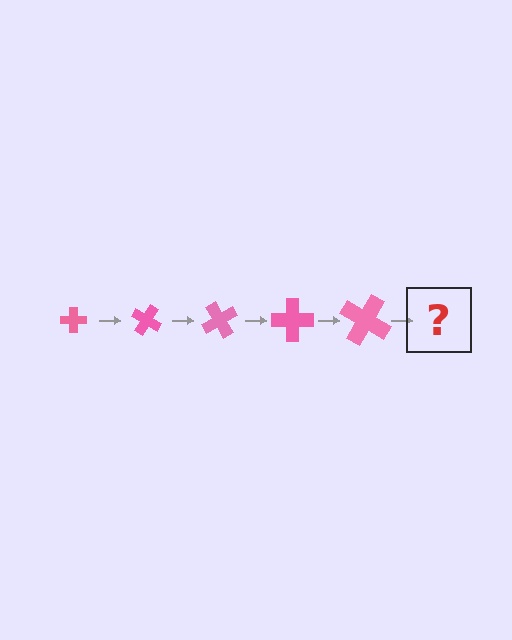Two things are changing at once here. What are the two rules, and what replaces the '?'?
The two rules are that the cross grows larger each step and it rotates 30 degrees each step. The '?' should be a cross, larger than the previous one and rotated 150 degrees from the start.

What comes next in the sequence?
The next element should be a cross, larger than the previous one and rotated 150 degrees from the start.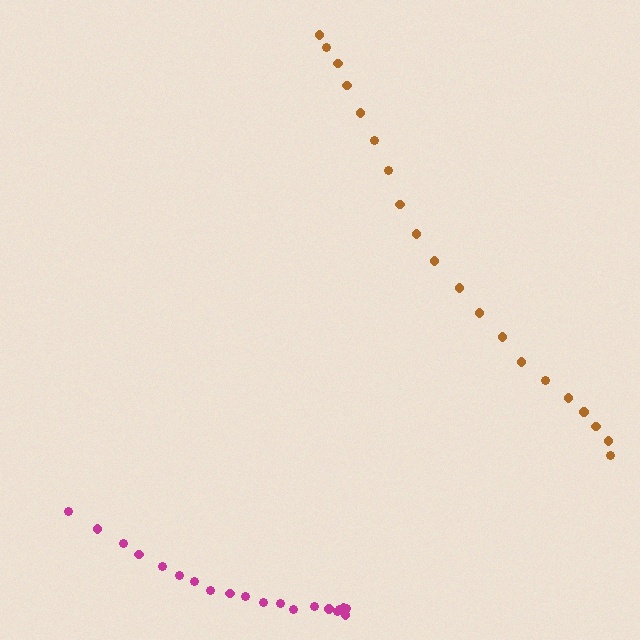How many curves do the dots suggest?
There are 2 distinct paths.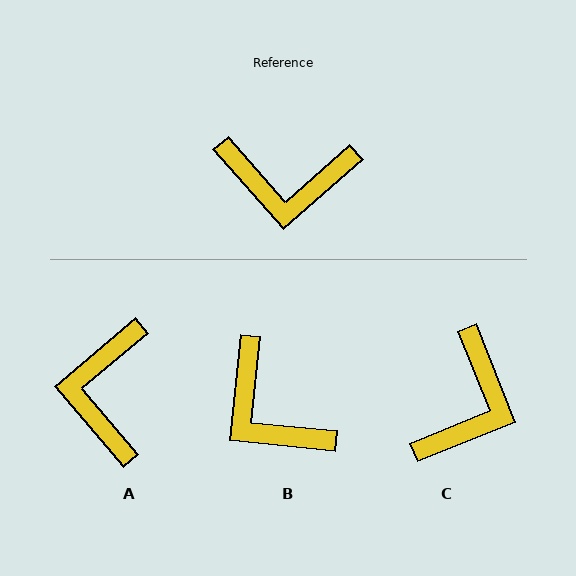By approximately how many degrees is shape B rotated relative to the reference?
Approximately 47 degrees clockwise.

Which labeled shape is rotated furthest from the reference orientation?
A, about 91 degrees away.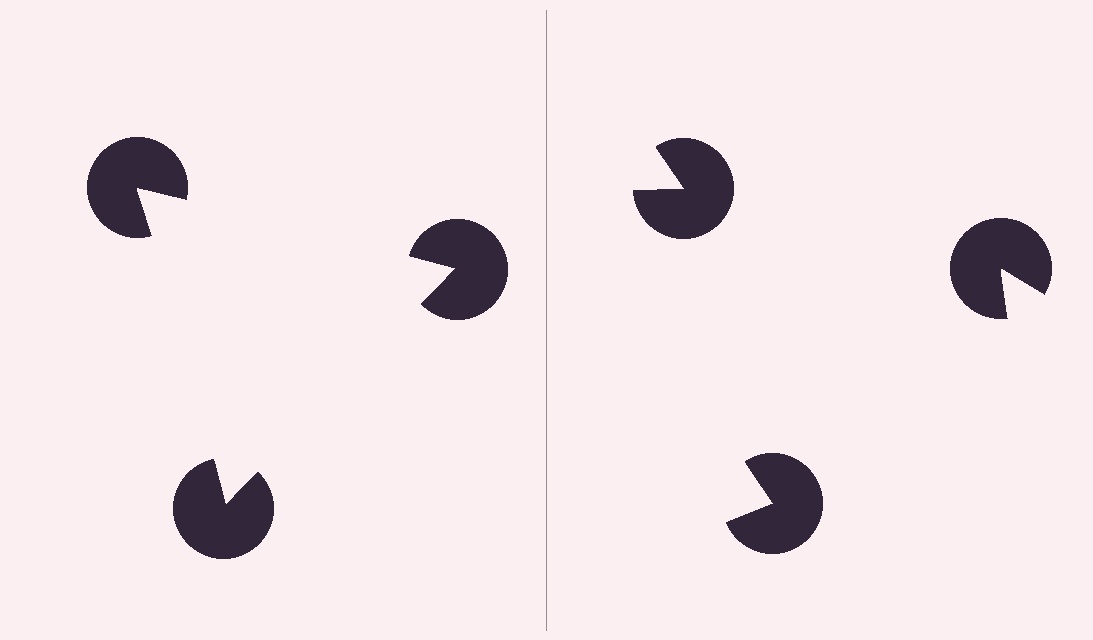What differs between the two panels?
The pac-man discs are positioned identically on both sides; only the wedge orientations differ. On the left they align to a triangle; on the right they are misaligned.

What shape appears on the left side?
An illusory triangle.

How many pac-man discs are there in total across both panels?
6 — 3 on each side.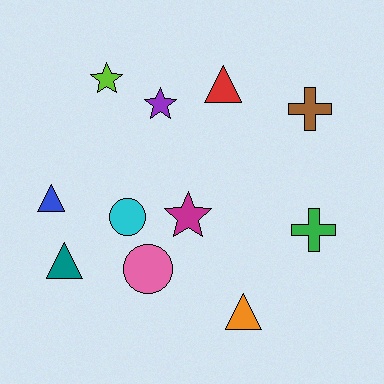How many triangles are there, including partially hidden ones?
There are 4 triangles.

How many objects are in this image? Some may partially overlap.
There are 11 objects.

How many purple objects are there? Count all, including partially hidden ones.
There is 1 purple object.